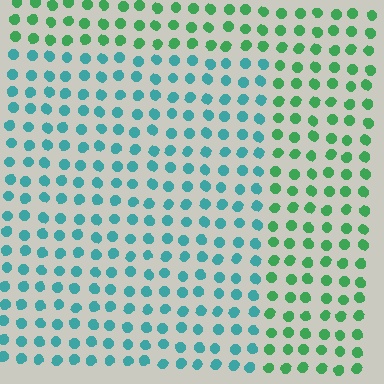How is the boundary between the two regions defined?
The boundary is defined purely by a slight shift in hue (about 46 degrees). Spacing, size, and orientation are identical on both sides.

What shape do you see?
I see a rectangle.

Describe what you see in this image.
The image is filled with small green elements in a uniform arrangement. A rectangle-shaped region is visible where the elements are tinted to a slightly different hue, forming a subtle color boundary.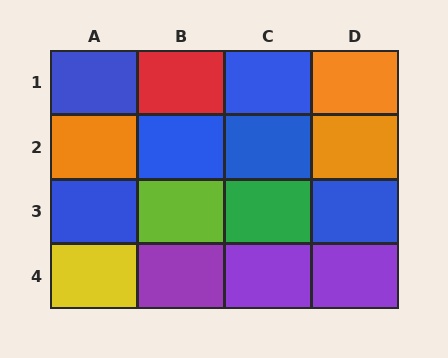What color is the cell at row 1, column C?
Blue.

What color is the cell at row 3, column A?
Blue.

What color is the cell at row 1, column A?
Blue.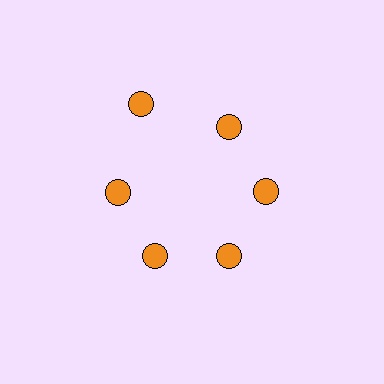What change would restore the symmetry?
The symmetry would be restored by moving it inward, back onto the ring so that all 6 circles sit at equal angles and equal distance from the center.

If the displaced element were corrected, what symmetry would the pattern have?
It would have 6-fold rotational symmetry — the pattern would map onto itself every 60 degrees.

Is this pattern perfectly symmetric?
No. The 6 orange circles are arranged in a ring, but one element near the 11 o'clock position is pushed outward from the center, breaking the 6-fold rotational symmetry.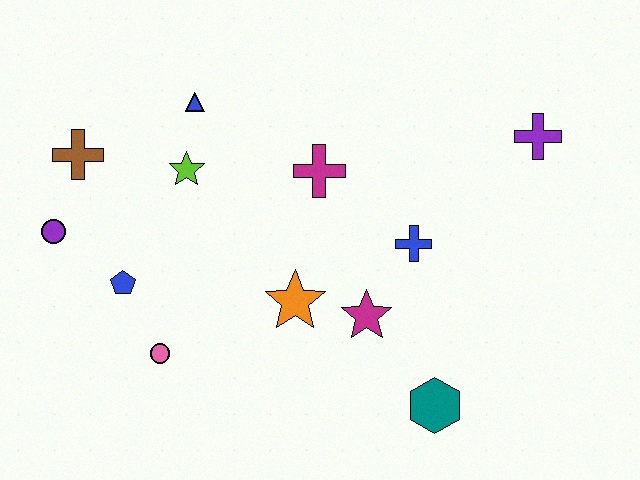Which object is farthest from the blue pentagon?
The purple cross is farthest from the blue pentagon.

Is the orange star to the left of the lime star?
No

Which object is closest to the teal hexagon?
The magenta star is closest to the teal hexagon.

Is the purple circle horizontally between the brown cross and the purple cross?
No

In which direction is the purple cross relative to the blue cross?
The purple cross is to the right of the blue cross.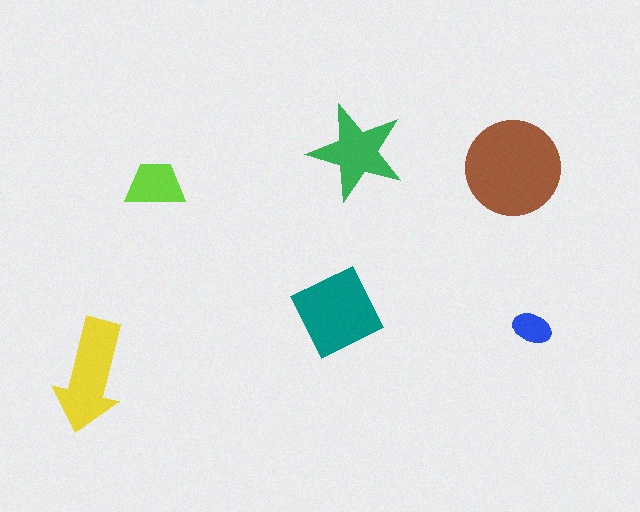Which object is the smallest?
The blue ellipse.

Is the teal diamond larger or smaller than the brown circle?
Smaller.